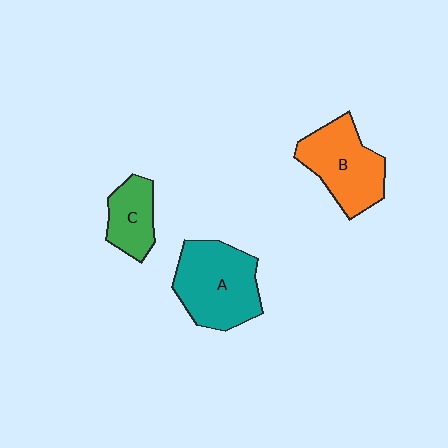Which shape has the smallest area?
Shape C (green).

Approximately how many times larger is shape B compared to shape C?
Approximately 1.7 times.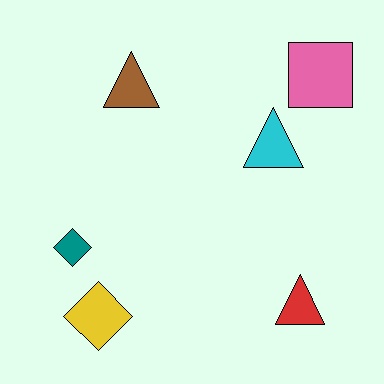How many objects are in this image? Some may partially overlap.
There are 6 objects.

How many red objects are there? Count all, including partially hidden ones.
There is 1 red object.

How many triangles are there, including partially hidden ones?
There are 3 triangles.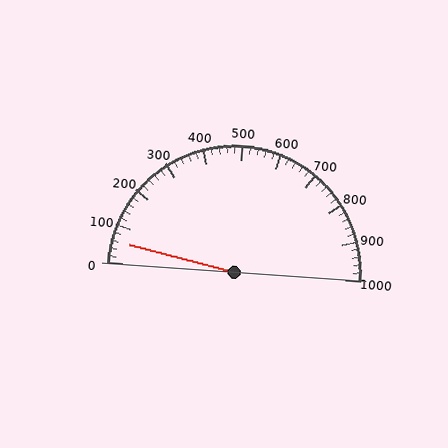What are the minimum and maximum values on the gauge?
The gauge ranges from 0 to 1000.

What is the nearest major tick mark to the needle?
The nearest major tick mark is 100.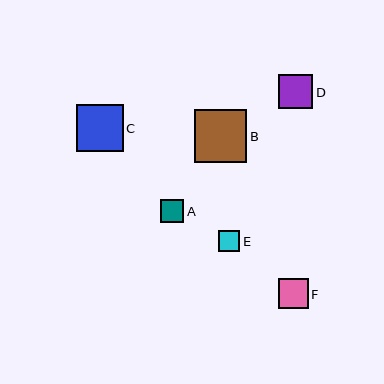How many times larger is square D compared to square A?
Square D is approximately 1.4 times the size of square A.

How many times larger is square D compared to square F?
Square D is approximately 1.1 times the size of square F.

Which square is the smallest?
Square E is the smallest with a size of approximately 21 pixels.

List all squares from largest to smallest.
From largest to smallest: B, C, D, F, A, E.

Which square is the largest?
Square B is the largest with a size of approximately 52 pixels.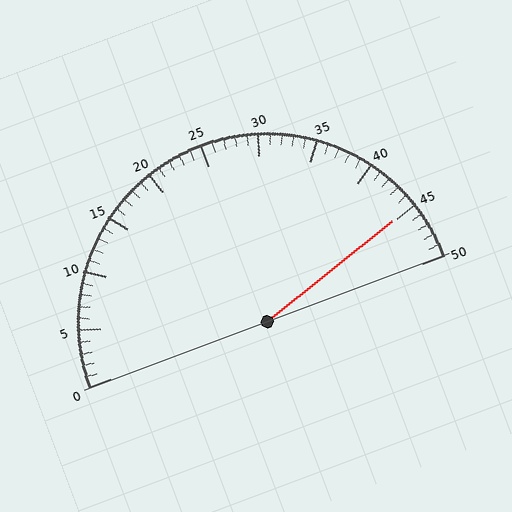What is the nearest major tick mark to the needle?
The nearest major tick mark is 45.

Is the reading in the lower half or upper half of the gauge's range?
The reading is in the upper half of the range (0 to 50).